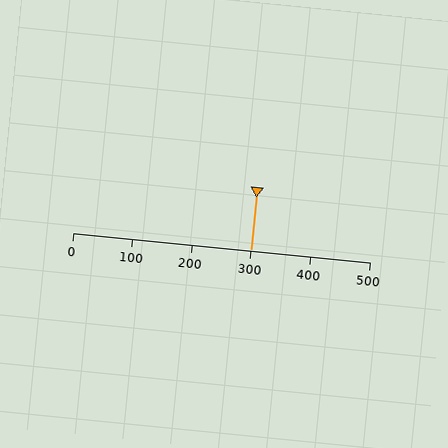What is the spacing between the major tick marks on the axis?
The major ticks are spaced 100 apart.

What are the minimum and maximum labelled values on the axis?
The axis runs from 0 to 500.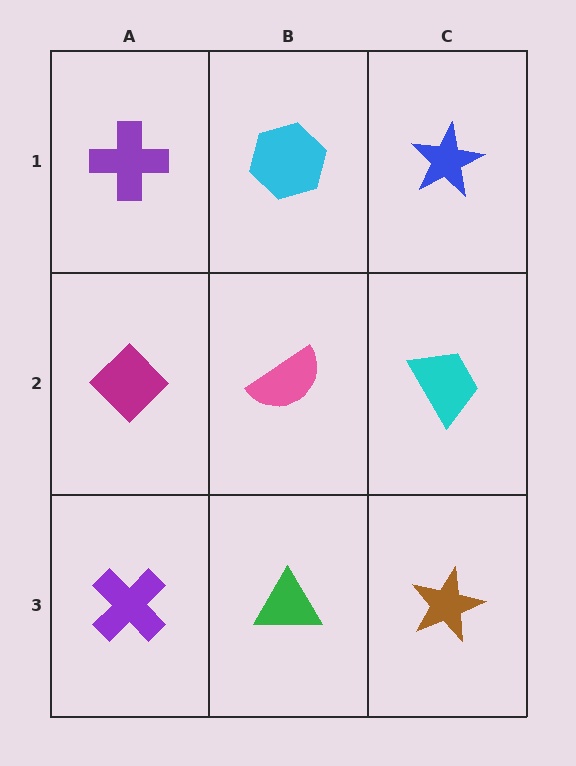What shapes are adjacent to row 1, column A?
A magenta diamond (row 2, column A), a cyan hexagon (row 1, column B).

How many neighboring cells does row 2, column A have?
3.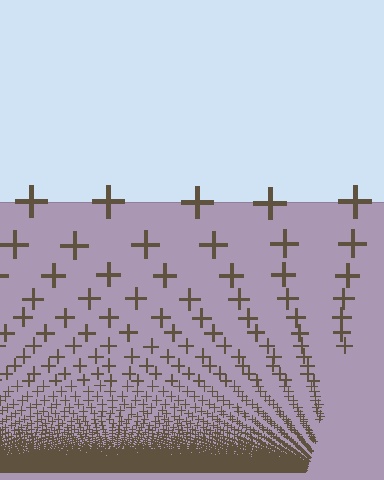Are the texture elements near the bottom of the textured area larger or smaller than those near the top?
Smaller. The gradient is inverted — elements near the bottom are smaller and denser.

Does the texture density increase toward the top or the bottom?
Density increases toward the bottom.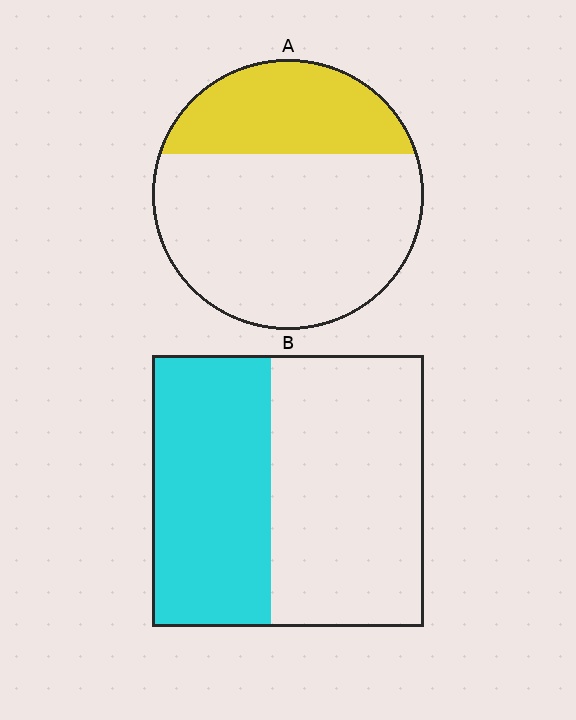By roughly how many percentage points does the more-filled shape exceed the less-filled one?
By roughly 15 percentage points (B over A).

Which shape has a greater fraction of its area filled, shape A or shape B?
Shape B.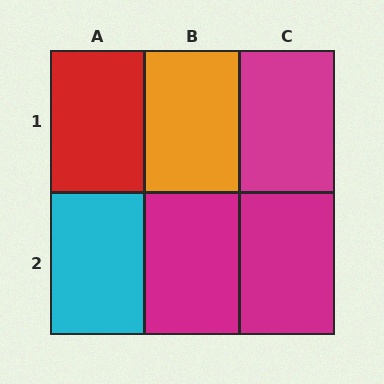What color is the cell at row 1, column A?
Red.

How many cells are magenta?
3 cells are magenta.